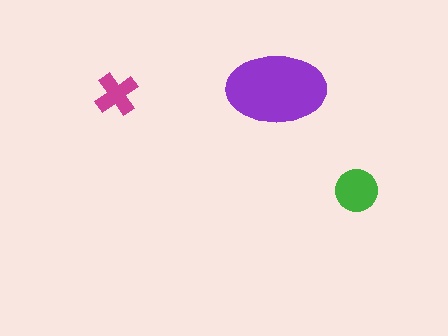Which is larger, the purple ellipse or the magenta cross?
The purple ellipse.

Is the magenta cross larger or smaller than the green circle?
Smaller.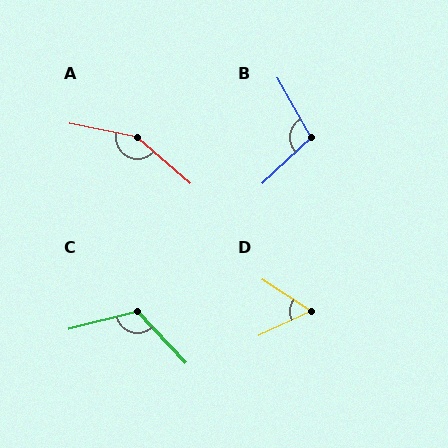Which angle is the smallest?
D, at approximately 58 degrees.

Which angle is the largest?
A, at approximately 150 degrees.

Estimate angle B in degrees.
Approximately 103 degrees.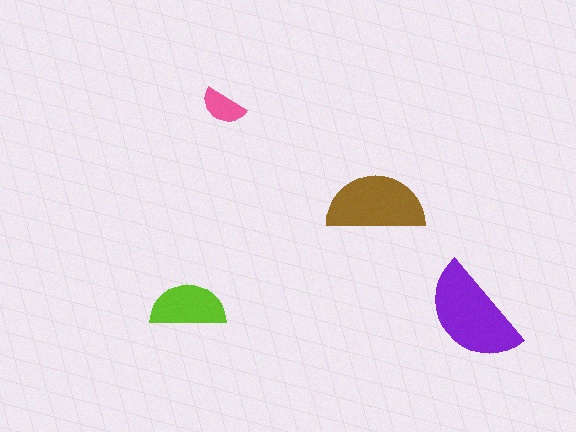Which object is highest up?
The pink semicircle is topmost.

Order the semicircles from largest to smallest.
the purple one, the brown one, the lime one, the pink one.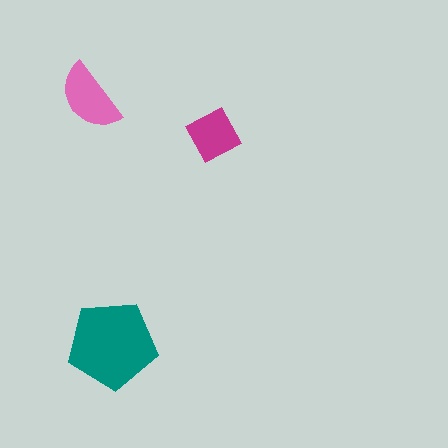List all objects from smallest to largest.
The magenta square, the pink semicircle, the teal pentagon.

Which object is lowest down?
The teal pentagon is bottommost.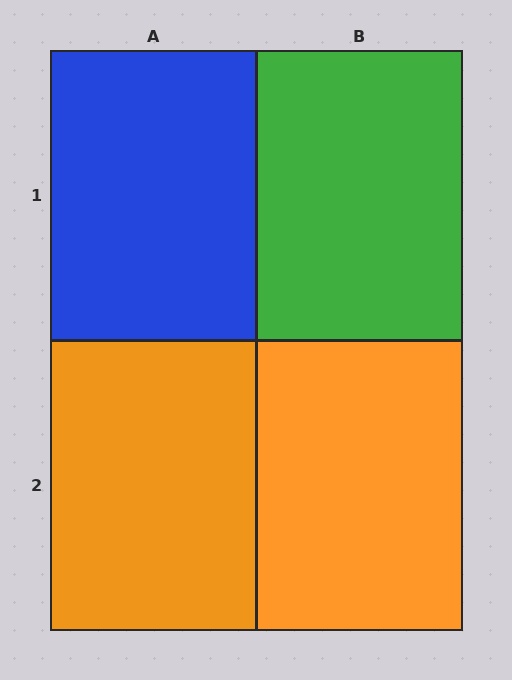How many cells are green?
1 cell is green.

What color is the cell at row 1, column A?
Blue.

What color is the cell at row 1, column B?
Green.